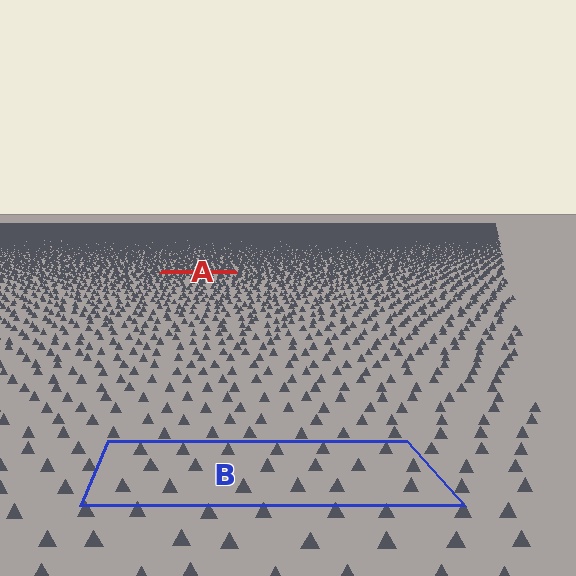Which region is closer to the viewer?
Region B is closer. The texture elements there are larger and more spread out.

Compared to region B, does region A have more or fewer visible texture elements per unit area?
Region A has more texture elements per unit area — they are packed more densely because it is farther away.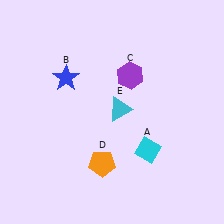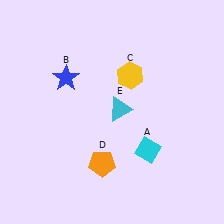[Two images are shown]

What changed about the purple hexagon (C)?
In Image 1, C is purple. In Image 2, it changed to yellow.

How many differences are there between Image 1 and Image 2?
There is 1 difference between the two images.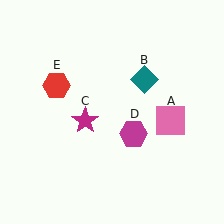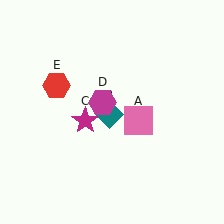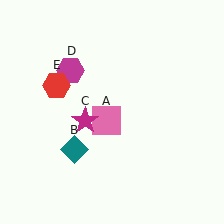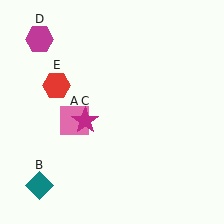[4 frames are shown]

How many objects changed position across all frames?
3 objects changed position: pink square (object A), teal diamond (object B), magenta hexagon (object D).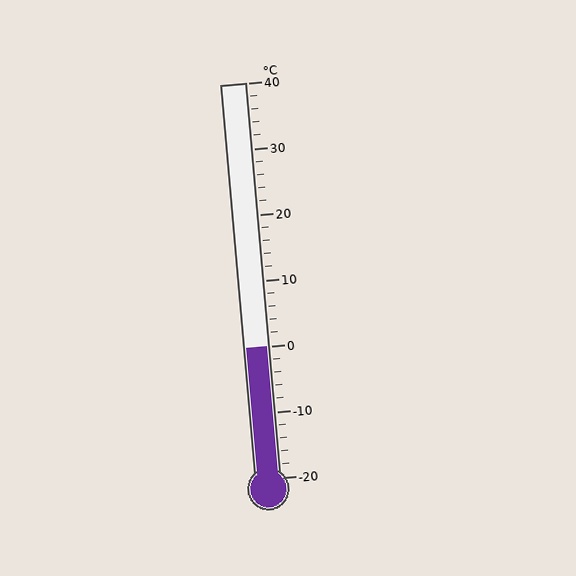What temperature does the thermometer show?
The thermometer shows approximately 0°C.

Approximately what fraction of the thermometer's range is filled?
The thermometer is filled to approximately 35% of its range.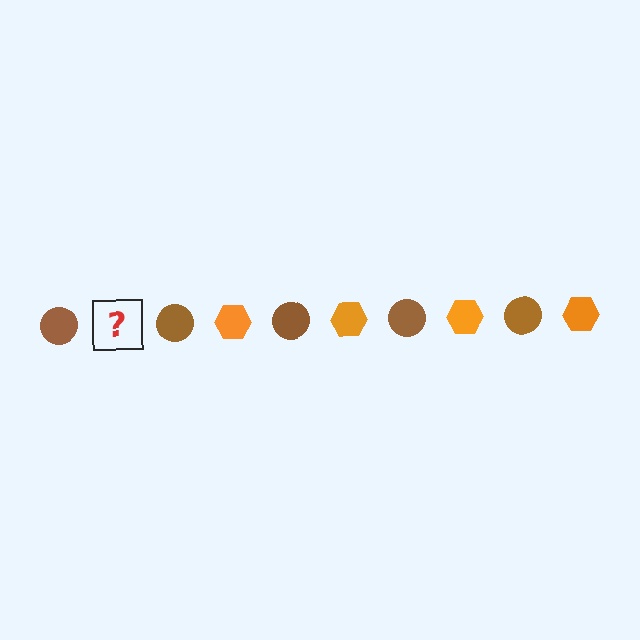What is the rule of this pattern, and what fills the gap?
The rule is that the pattern alternates between brown circle and orange hexagon. The gap should be filled with an orange hexagon.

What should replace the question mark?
The question mark should be replaced with an orange hexagon.